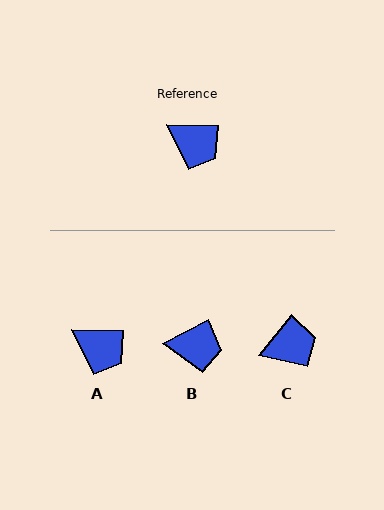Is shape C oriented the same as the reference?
No, it is off by about 51 degrees.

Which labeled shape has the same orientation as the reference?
A.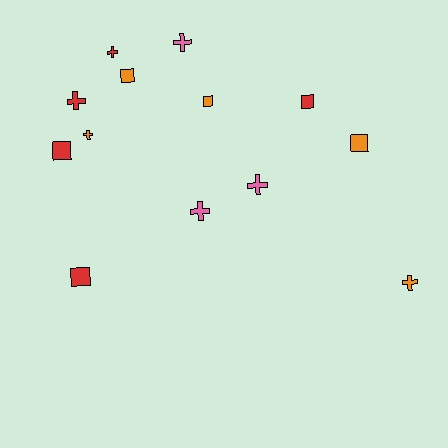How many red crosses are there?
There are 2 red crosses.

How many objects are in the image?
There are 13 objects.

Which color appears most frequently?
Red, with 5 objects.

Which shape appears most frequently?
Cross, with 7 objects.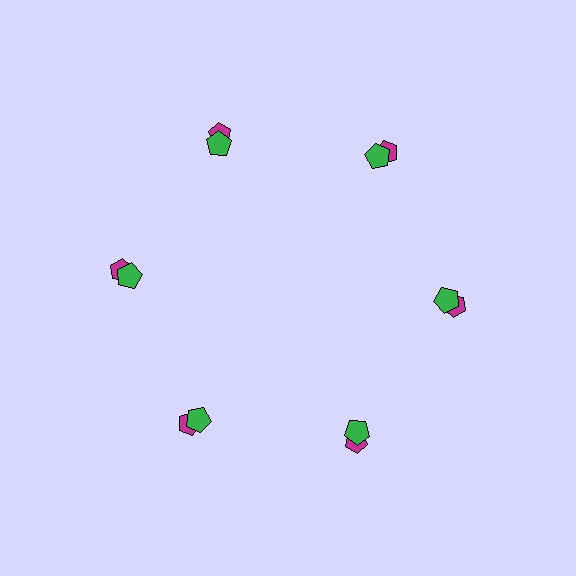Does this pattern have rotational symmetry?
Yes, this pattern has 6-fold rotational symmetry. It looks the same after rotating 60 degrees around the center.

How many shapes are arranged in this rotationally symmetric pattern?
There are 12 shapes, arranged in 6 groups of 2.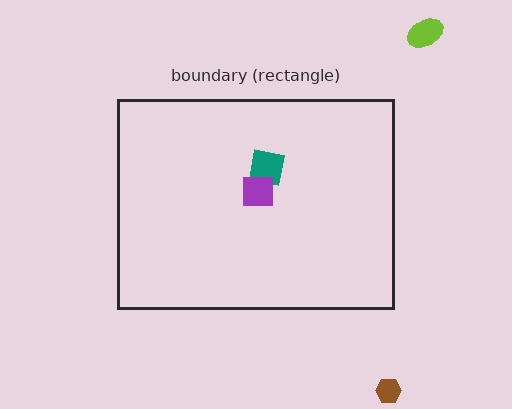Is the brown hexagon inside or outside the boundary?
Outside.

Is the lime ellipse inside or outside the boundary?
Outside.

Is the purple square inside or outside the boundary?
Inside.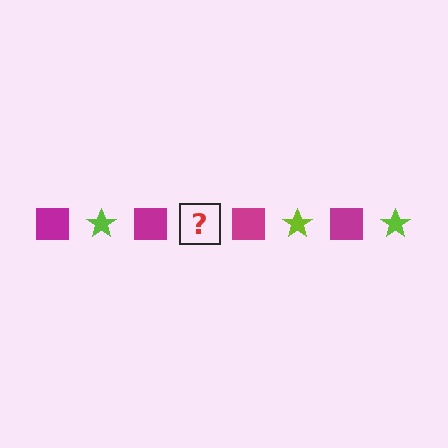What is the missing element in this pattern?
The missing element is a lime star.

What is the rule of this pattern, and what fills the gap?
The rule is that the pattern alternates between magenta square and lime star. The gap should be filled with a lime star.